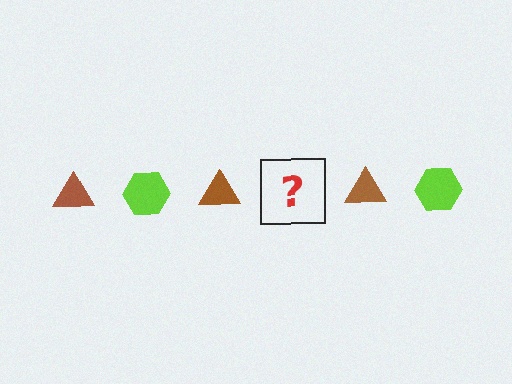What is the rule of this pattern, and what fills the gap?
The rule is that the pattern alternates between brown triangle and lime hexagon. The gap should be filled with a lime hexagon.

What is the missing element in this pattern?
The missing element is a lime hexagon.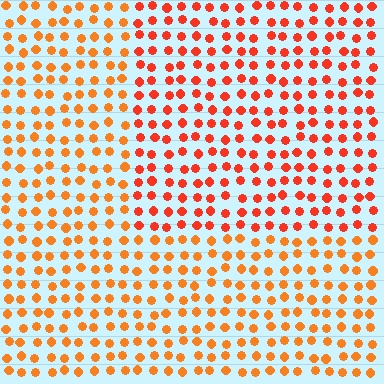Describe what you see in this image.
The image is filled with small orange elements in a uniform arrangement. A rectangle-shaped region is visible where the elements are tinted to a slightly different hue, forming a subtle color boundary.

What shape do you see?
I see a rectangle.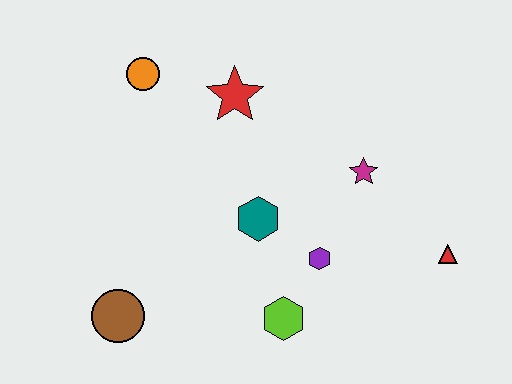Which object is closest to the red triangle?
The magenta star is closest to the red triangle.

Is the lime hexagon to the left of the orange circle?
No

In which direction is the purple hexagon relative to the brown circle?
The purple hexagon is to the right of the brown circle.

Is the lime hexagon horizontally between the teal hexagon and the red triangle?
Yes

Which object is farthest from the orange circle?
The red triangle is farthest from the orange circle.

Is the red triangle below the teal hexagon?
Yes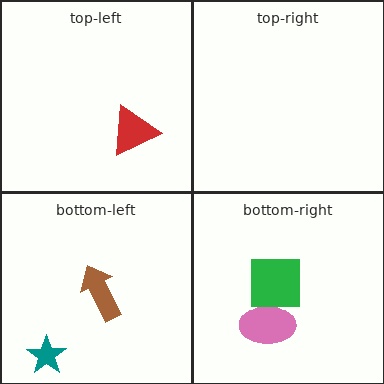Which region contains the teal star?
The bottom-left region.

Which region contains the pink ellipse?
The bottom-right region.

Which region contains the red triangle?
The top-left region.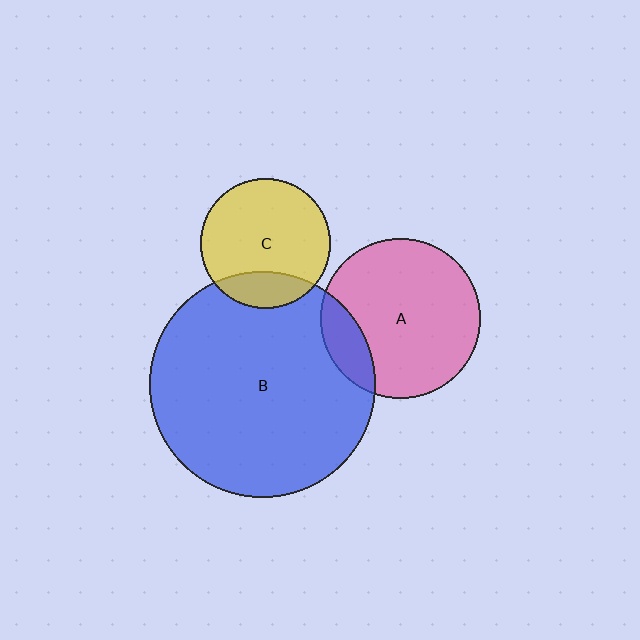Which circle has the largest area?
Circle B (blue).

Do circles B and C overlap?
Yes.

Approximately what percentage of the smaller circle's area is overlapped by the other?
Approximately 20%.